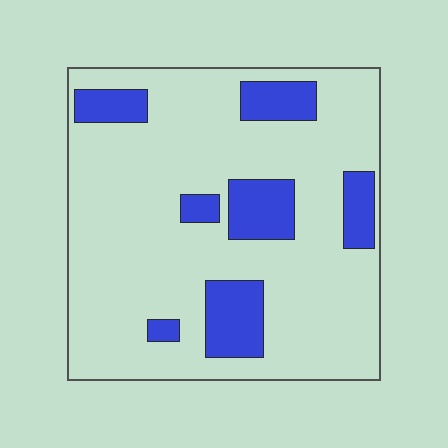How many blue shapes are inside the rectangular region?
7.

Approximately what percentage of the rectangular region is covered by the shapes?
Approximately 20%.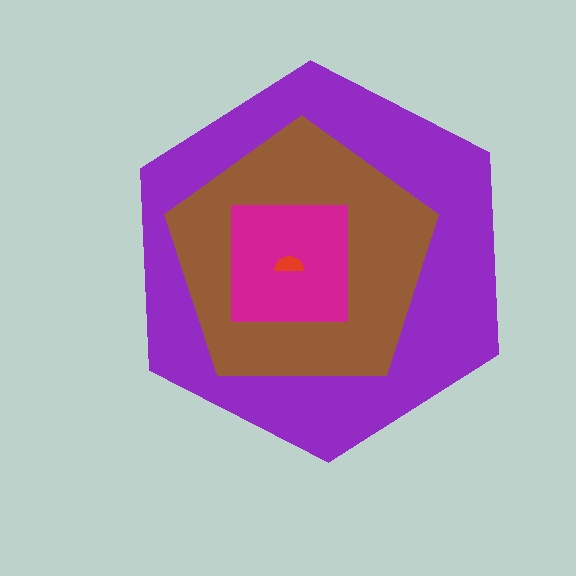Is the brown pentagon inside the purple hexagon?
Yes.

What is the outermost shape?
The purple hexagon.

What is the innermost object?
The red semicircle.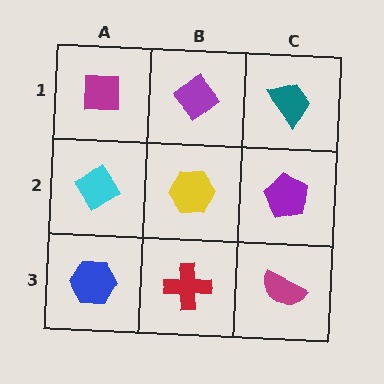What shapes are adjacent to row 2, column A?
A magenta square (row 1, column A), a blue hexagon (row 3, column A), a yellow hexagon (row 2, column B).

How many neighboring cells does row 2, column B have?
4.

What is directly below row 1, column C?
A purple pentagon.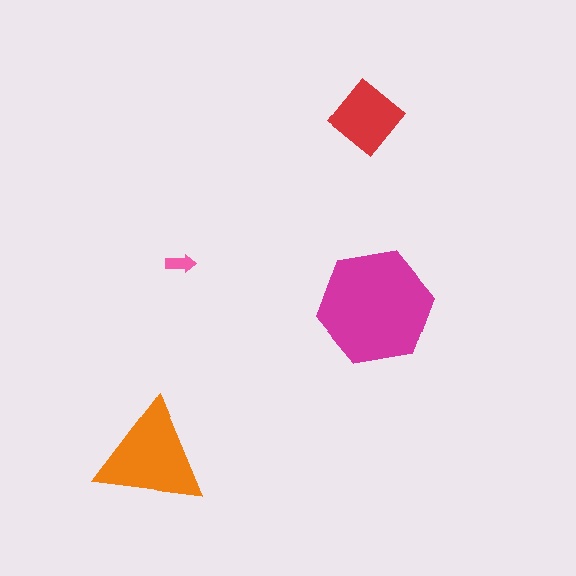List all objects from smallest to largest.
The pink arrow, the red diamond, the orange triangle, the magenta hexagon.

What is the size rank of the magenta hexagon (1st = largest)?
1st.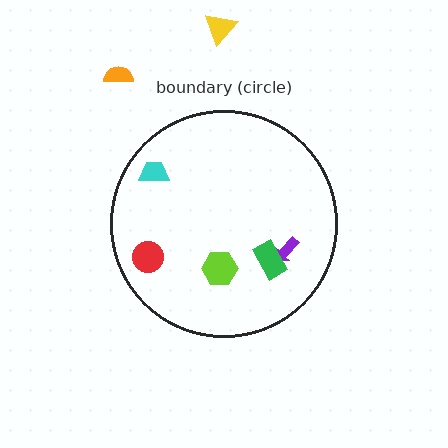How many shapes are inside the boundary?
5 inside, 2 outside.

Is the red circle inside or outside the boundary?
Inside.